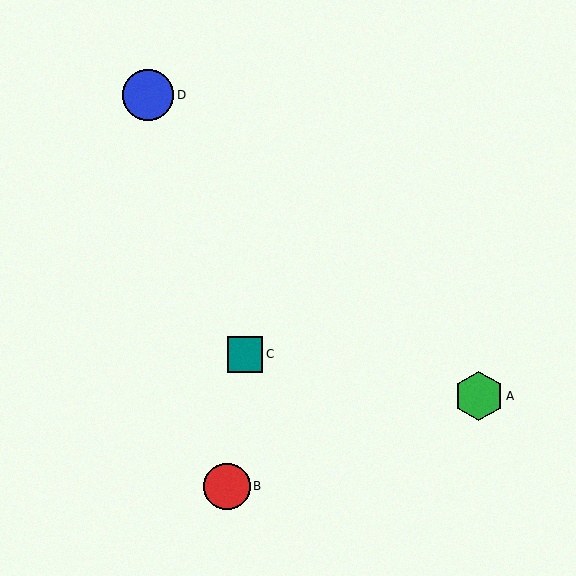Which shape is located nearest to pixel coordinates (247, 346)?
The teal square (labeled C) at (245, 354) is nearest to that location.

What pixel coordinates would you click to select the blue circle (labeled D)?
Click at (148, 95) to select the blue circle D.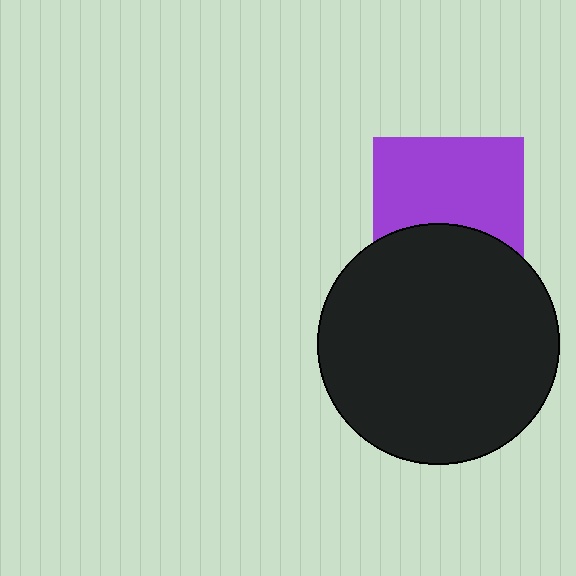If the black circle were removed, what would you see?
You would see the complete purple square.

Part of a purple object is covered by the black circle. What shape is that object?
It is a square.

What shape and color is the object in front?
The object in front is a black circle.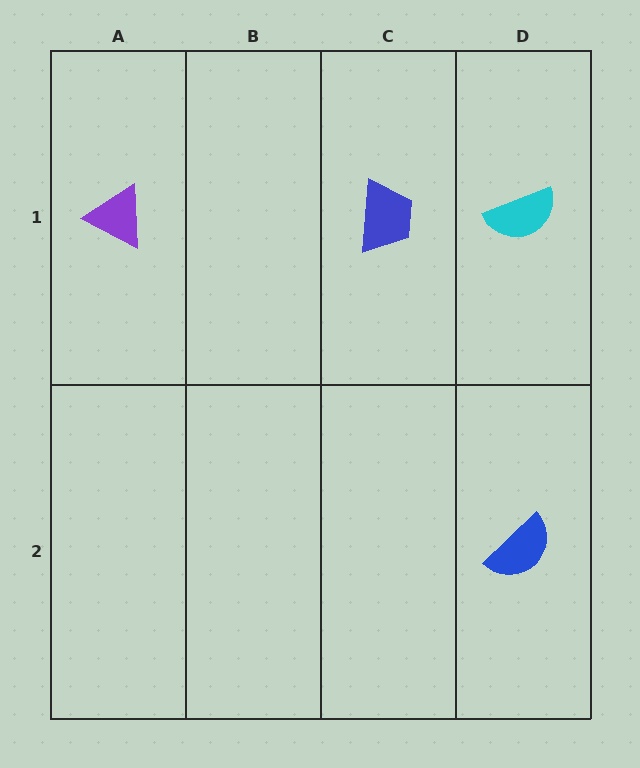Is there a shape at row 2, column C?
No, that cell is empty.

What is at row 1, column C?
A blue trapezoid.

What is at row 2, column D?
A blue semicircle.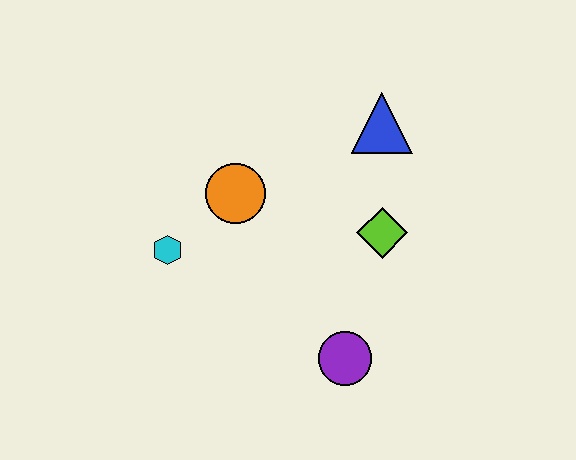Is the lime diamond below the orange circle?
Yes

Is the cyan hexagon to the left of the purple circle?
Yes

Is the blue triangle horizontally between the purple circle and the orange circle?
No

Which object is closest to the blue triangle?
The lime diamond is closest to the blue triangle.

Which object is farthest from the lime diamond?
The cyan hexagon is farthest from the lime diamond.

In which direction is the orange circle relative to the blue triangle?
The orange circle is to the left of the blue triangle.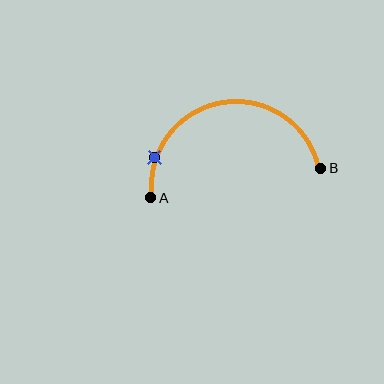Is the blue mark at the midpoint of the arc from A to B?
No. The blue mark lies on the arc but is closer to endpoint A. The arc midpoint would be at the point on the curve equidistant along the arc from both A and B.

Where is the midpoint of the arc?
The arc midpoint is the point on the curve farthest from the straight line joining A and B. It sits above that line.